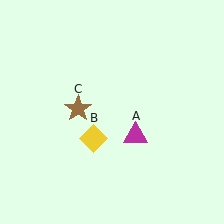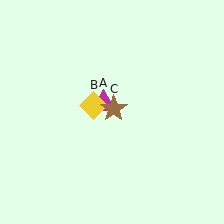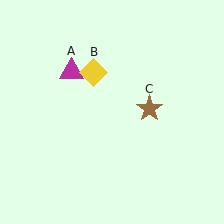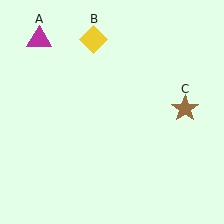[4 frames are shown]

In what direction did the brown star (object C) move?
The brown star (object C) moved right.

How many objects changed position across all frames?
3 objects changed position: magenta triangle (object A), yellow diamond (object B), brown star (object C).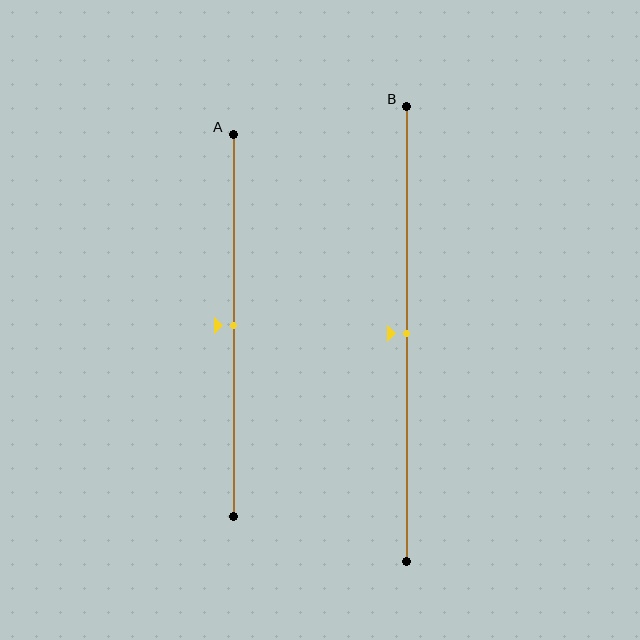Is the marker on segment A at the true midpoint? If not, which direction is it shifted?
Yes, the marker on segment A is at the true midpoint.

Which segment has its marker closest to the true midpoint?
Segment A has its marker closest to the true midpoint.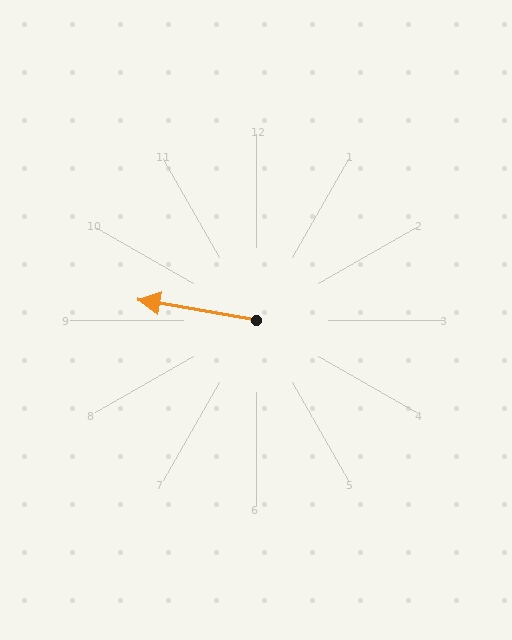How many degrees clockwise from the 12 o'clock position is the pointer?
Approximately 280 degrees.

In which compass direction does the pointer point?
West.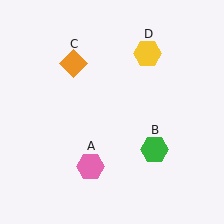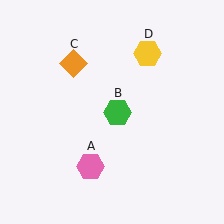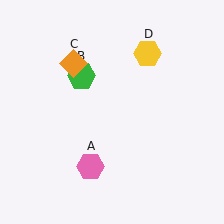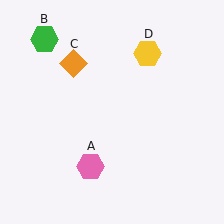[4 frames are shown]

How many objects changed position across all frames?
1 object changed position: green hexagon (object B).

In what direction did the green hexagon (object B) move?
The green hexagon (object B) moved up and to the left.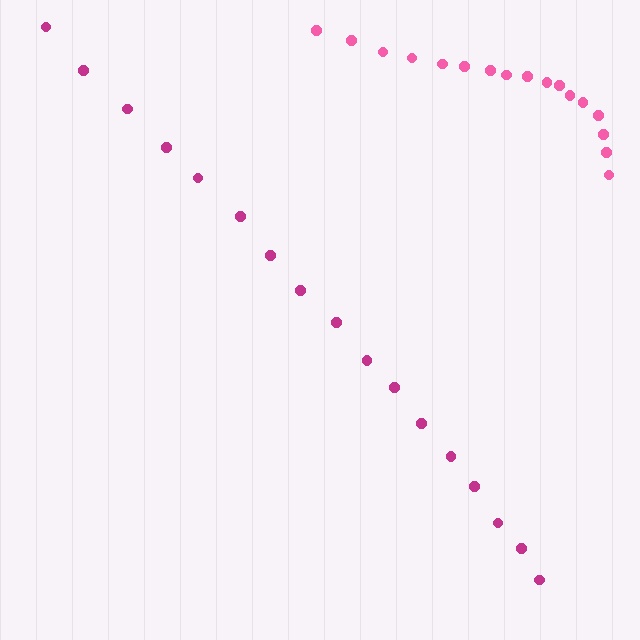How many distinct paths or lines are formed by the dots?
There are 2 distinct paths.